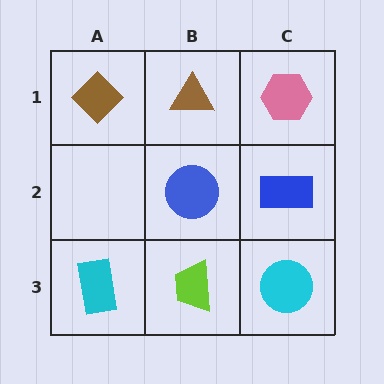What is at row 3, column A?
A cyan rectangle.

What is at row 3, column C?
A cyan circle.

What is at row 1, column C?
A pink hexagon.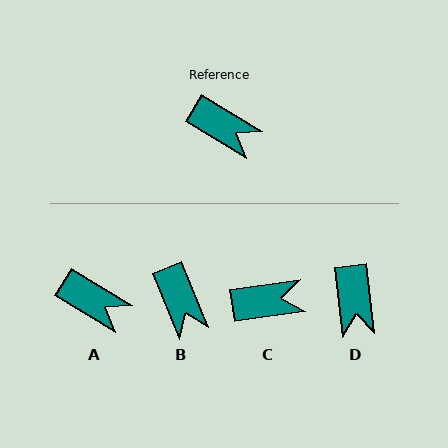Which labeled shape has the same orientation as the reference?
A.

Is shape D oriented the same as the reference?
No, it is off by about 52 degrees.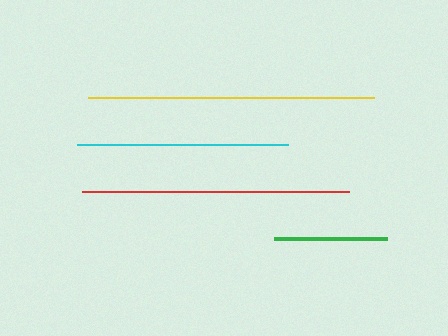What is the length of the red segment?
The red segment is approximately 267 pixels long.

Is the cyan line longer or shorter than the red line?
The red line is longer than the cyan line.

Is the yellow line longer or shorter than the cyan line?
The yellow line is longer than the cyan line.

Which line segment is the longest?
The yellow line is the longest at approximately 286 pixels.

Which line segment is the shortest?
The green line is the shortest at approximately 113 pixels.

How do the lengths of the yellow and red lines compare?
The yellow and red lines are approximately the same length.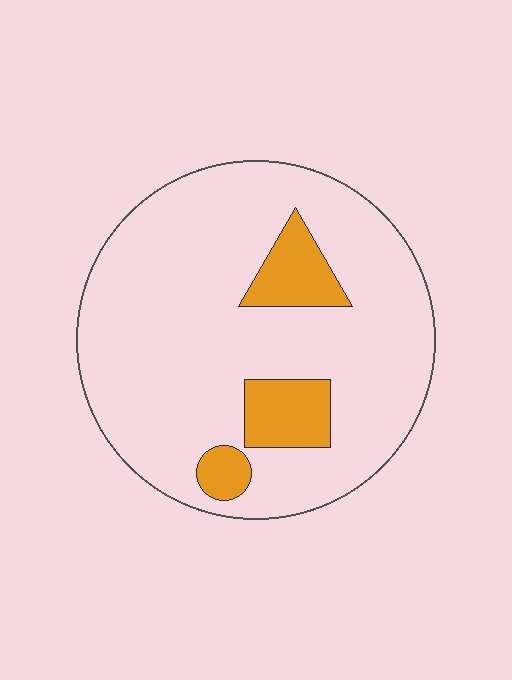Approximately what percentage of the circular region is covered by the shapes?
Approximately 15%.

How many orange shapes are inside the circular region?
3.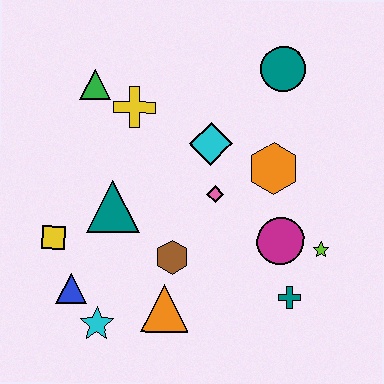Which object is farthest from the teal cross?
The green triangle is farthest from the teal cross.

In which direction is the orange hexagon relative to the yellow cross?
The orange hexagon is to the right of the yellow cross.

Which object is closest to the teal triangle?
The yellow square is closest to the teal triangle.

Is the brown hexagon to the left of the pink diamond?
Yes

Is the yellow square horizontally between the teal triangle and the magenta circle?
No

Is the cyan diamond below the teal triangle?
No